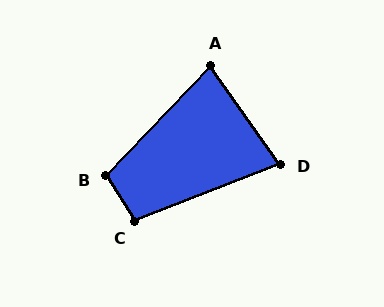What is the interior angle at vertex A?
Approximately 79 degrees (acute).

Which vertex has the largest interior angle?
B, at approximately 104 degrees.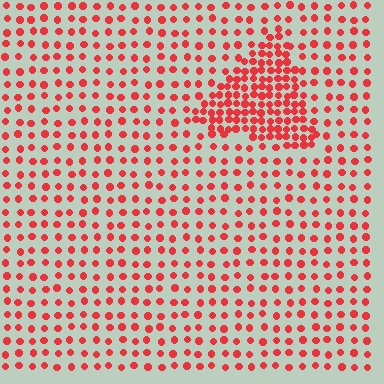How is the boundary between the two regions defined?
The boundary is defined by a change in element density (approximately 2.4x ratio). All elements are the same color, size, and shape.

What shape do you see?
I see a triangle.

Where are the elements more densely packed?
The elements are more densely packed inside the triangle boundary.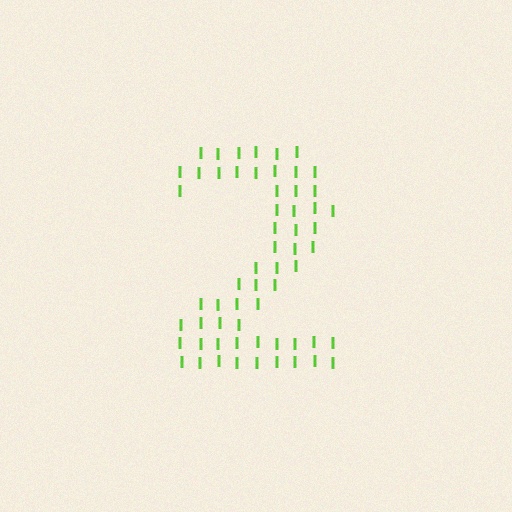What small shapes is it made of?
It is made of small letter I's.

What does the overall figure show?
The overall figure shows the digit 2.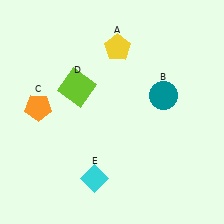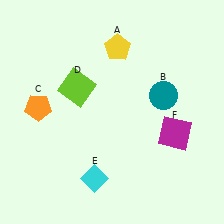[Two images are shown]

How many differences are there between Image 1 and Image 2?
There is 1 difference between the two images.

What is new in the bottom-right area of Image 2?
A magenta square (F) was added in the bottom-right area of Image 2.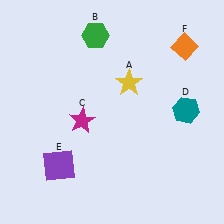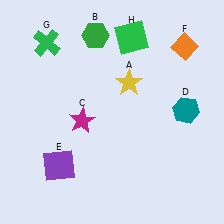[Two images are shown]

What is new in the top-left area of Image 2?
A green cross (G) was added in the top-left area of Image 2.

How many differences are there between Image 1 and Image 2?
There are 2 differences between the two images.